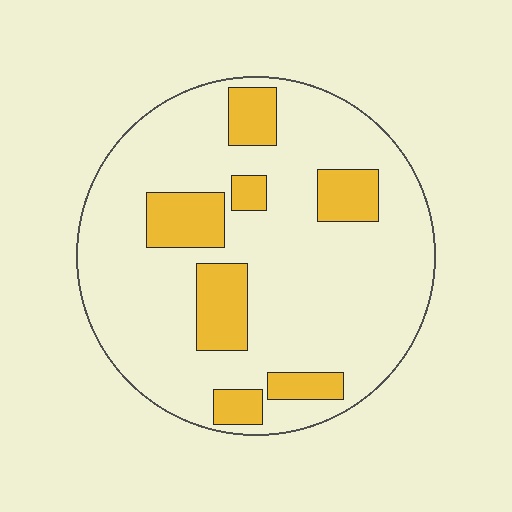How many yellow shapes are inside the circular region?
7.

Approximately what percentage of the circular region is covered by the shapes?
Approximately 20%.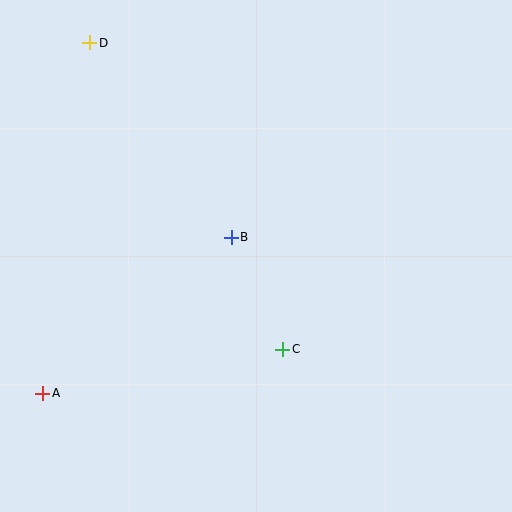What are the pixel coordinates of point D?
Point D is at (90, 43).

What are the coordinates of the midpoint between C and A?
The midpoint between C and A is at (163, 371).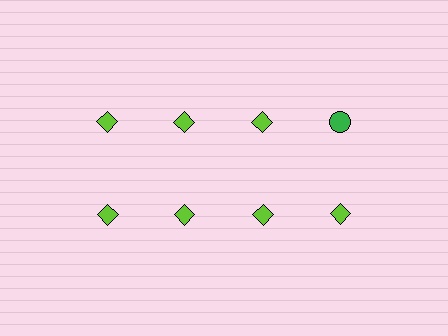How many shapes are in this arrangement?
There are 8 shapes arranged in a grid pattern.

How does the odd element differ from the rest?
It differs in both color (green instead of lime) and shape (circle instead of diamond).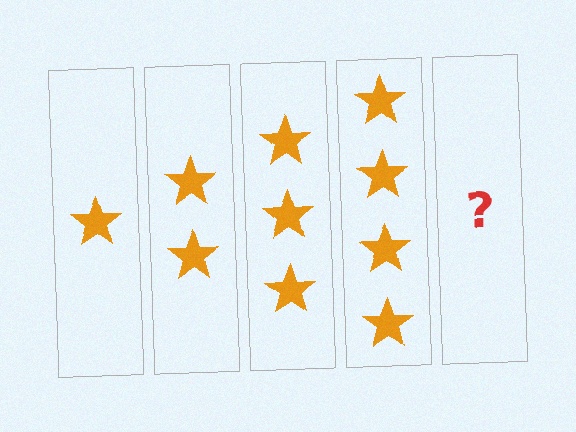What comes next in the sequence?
The next element should be 5 stars.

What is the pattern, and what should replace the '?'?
The pattern is that each step adds one more star. The '?' should be 5 stars.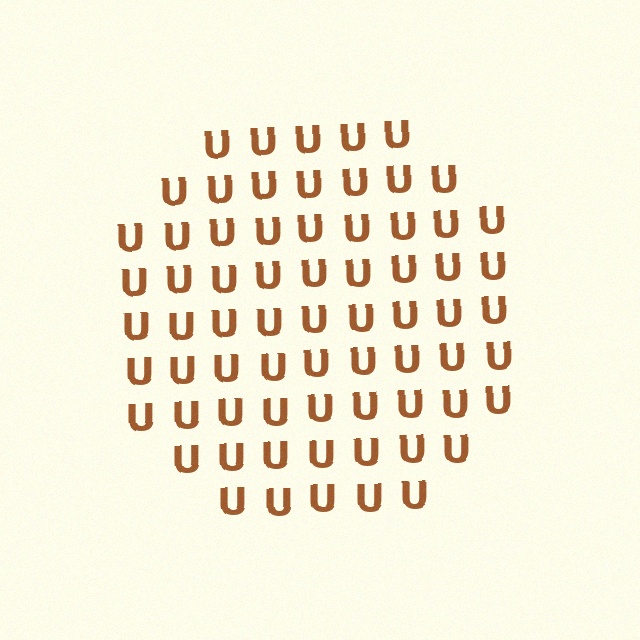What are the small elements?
The small elements are letter U's.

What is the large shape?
The large shape is a circle.